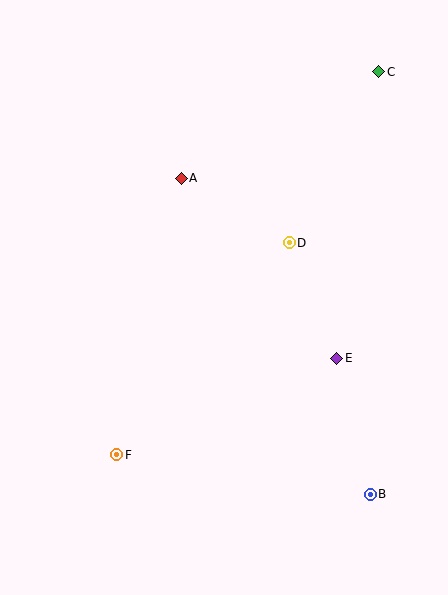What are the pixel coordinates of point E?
Point E is at (337, 358).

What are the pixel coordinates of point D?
Point D is at (289, 243).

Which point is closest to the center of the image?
Point D at (289, 243) is closest to the center.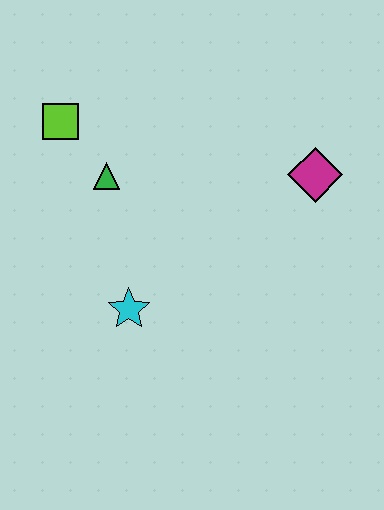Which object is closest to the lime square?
The green triangle is closest to the lime square.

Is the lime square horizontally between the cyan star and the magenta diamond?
No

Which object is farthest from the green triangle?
The magenta diamond is farthest from the green triangle.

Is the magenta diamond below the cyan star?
No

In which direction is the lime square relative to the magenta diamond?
The lime square is to the left of the magenta diamond.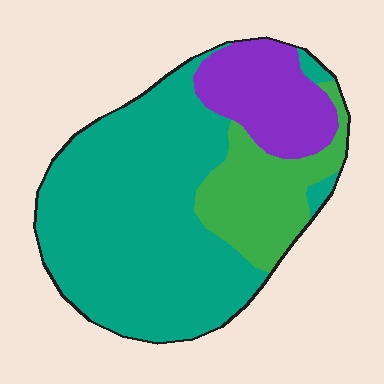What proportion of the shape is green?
Green covers roughly 20% of the shape.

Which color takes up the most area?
Teal, at roughly 65%.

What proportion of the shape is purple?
Purple takes up less than a quarter of the shape.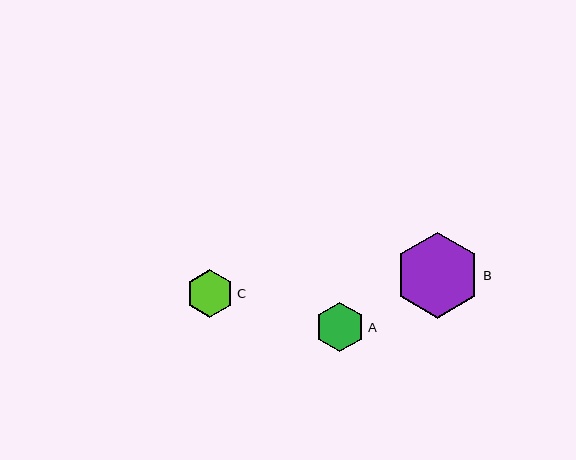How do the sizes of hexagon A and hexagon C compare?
Hexagon A and hexagon C are approximately the same size.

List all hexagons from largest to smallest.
From largest to smallest: B, A, C.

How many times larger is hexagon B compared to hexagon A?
Hexagon B is approximately 1.7 times the size of hexagon A.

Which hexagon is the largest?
Hexagon B is the largest with a size of approximately 86 pixels.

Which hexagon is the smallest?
Hexagon C is the smallest with a size of approximately 48 pixels.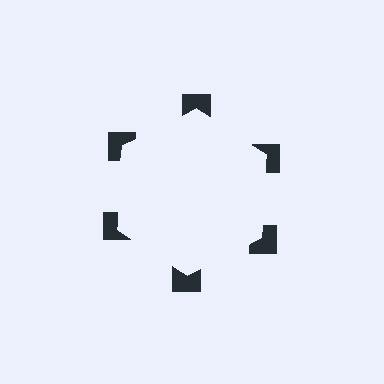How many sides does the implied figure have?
6 sides.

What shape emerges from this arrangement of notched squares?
An illusory hexagon — its edges are inferred from the aligned wedge cuts in the notched squares, not physically drawn.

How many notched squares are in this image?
There are 6 — one at each vertex of the illusory hexagon.